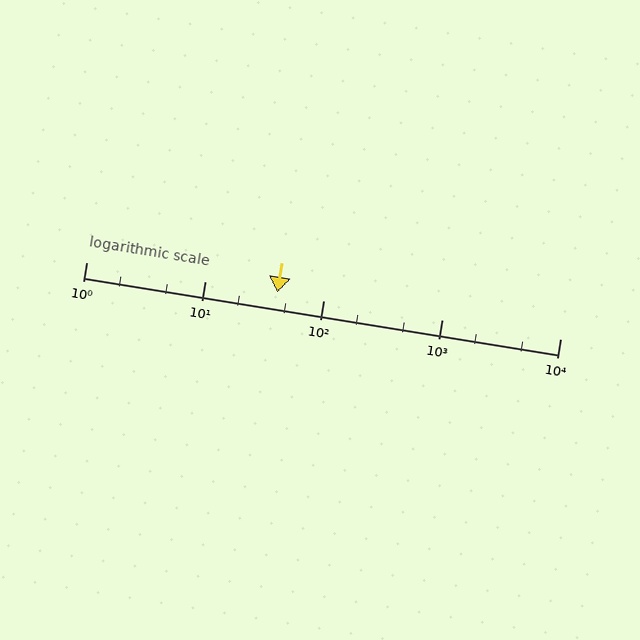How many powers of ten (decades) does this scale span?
The scale spans 4 decades, from 1 to 10000.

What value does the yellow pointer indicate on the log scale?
The pointer indicates approximately 41.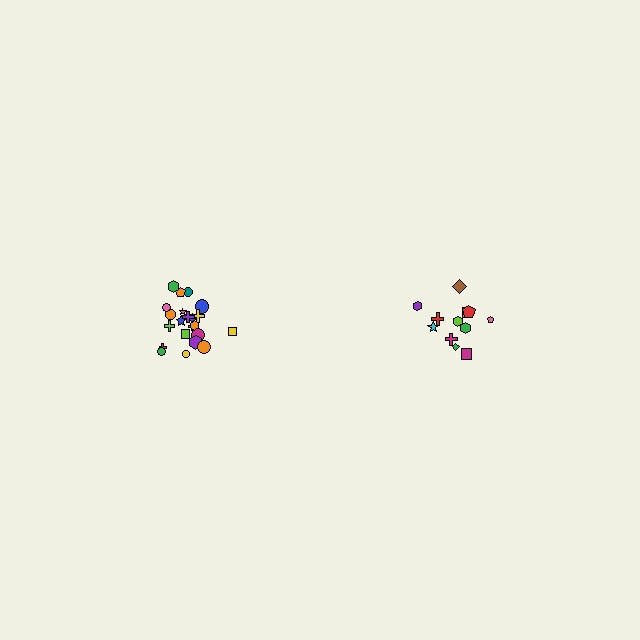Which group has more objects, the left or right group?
The left group.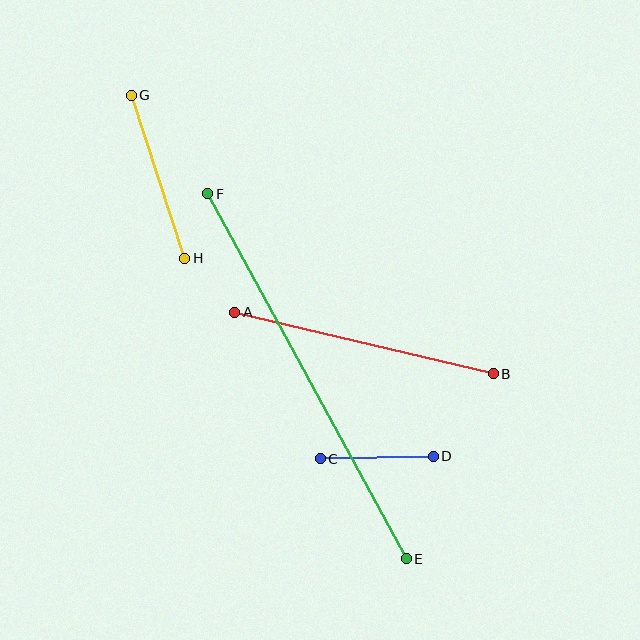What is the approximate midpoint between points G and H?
The midpoint is at approximately (158, 177) pixels.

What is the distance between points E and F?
The distance is approximately 415 pixels.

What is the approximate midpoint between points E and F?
The midpoint is at approximately (307, 376) pixels.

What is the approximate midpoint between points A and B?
The midpoint is at approximately (364, 343) pixels.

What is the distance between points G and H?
The distance is approximately 171 pixels.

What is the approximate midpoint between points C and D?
The midpoint is at approximately (377, 457) pixels.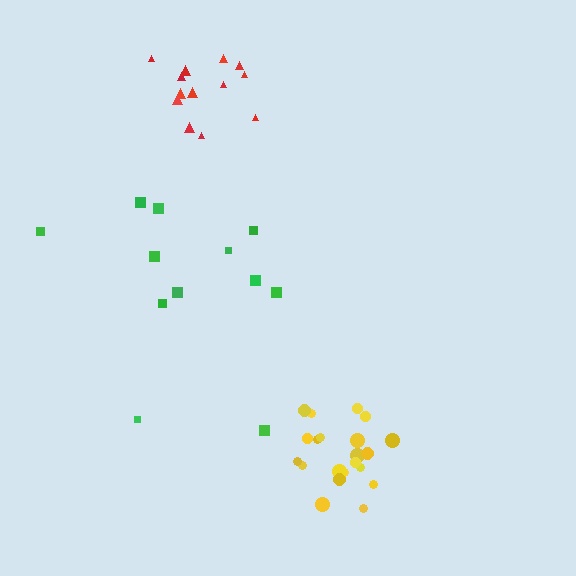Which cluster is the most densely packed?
Yellow.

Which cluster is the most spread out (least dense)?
Green.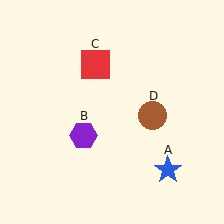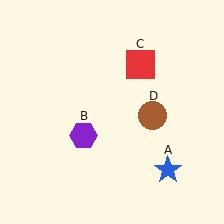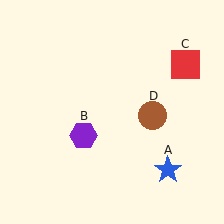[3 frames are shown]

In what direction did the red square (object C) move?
The red square (object C) moved right.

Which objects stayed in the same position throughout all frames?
Blue star (object A) and purple hexagon (object B) and brown circle (object D) remained stationary.